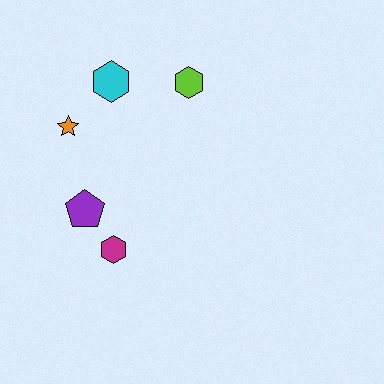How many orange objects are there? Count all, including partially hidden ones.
There is 1 orange object.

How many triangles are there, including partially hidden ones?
There are no triangles.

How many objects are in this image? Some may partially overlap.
There are 5 objects.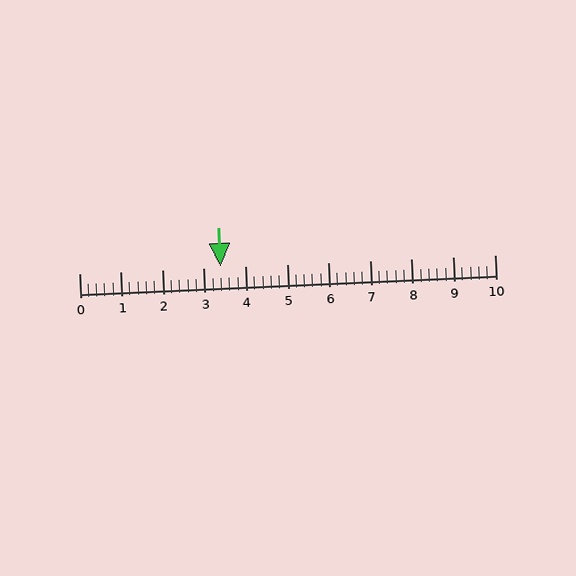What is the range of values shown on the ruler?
The ruler shows values from 0 to 10.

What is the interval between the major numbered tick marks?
The major tick marks are spaced 1 units apart.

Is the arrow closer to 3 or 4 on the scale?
The arrow is closer to 3.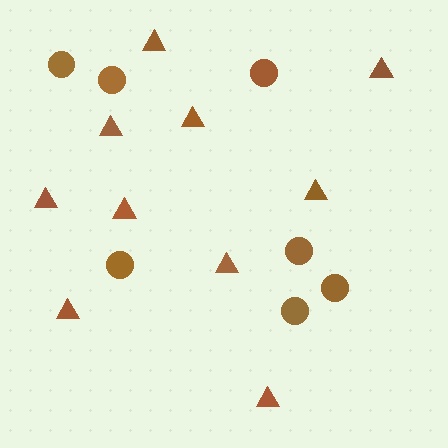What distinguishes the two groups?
There are 2 groups: one group of triangles (10) and one group of circles (7).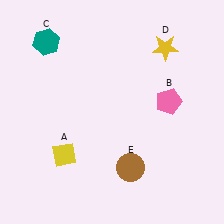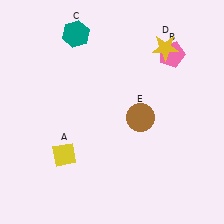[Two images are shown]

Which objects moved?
The objects that moved are: the pink pentagon (B), the teal hexagon (C), the brown circle (E).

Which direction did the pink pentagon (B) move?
The pink pentagon (B) moved up.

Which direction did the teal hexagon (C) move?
The teal hexagon (C) moved right.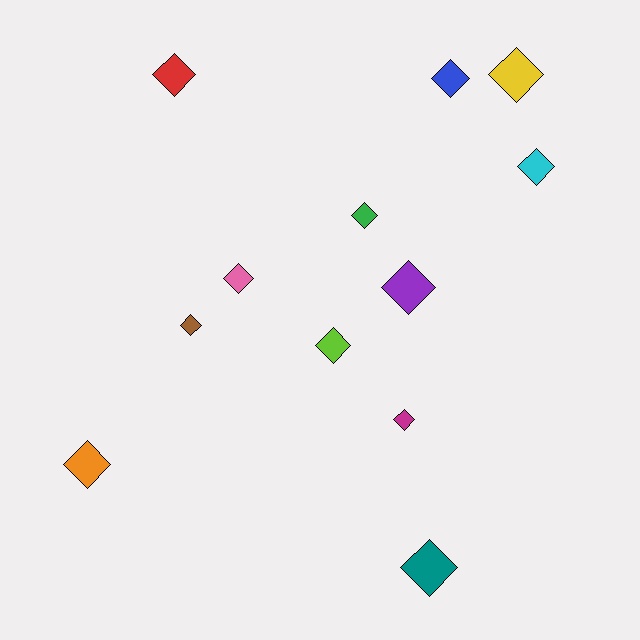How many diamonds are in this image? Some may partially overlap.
There are 12 diamonds.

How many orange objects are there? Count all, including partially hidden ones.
There is 1 orange object.